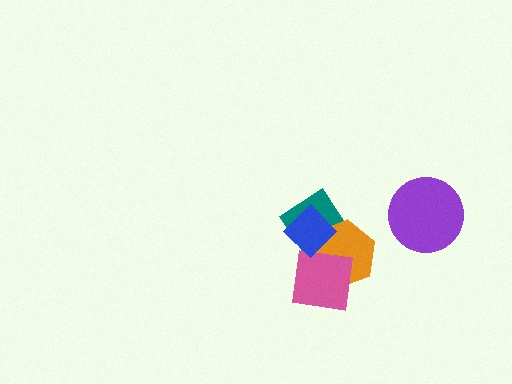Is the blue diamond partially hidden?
No, no other shape covers it.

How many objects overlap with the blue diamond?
3 objects overlap with the blue diamond.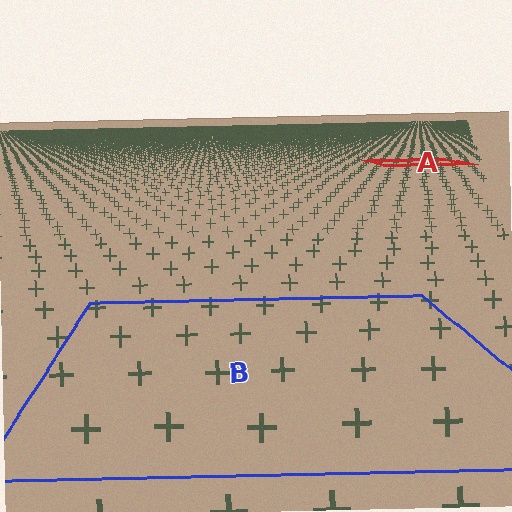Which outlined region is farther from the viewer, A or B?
Region A is farther from the viewer — the texture elements inside it appear smaller and more densely packed.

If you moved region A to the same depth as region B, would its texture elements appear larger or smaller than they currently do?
They would appear larger. At a closer depth, the same texture elements are projected at a bigger on-screen size.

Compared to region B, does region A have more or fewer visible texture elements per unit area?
Region A has more texture elements per unit area — they are packed more densely because it is farther away.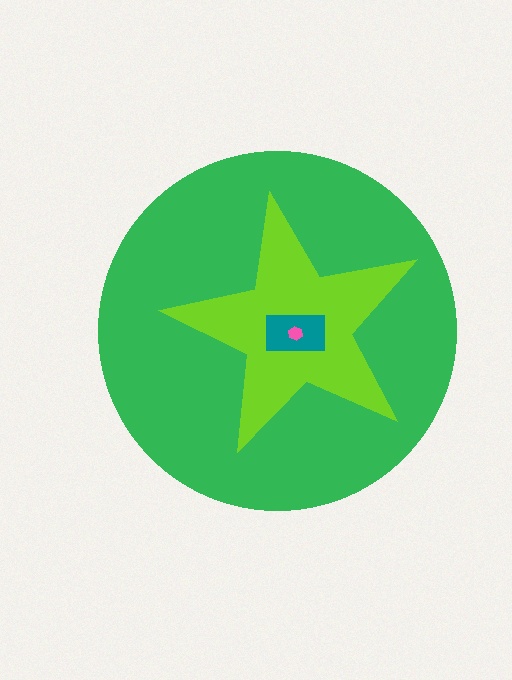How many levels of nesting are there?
4.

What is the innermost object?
The pink hexagon.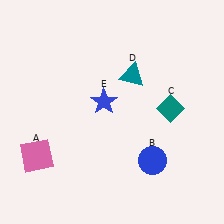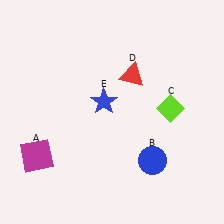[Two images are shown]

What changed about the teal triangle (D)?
In Image 1, D is teal. In Image 2, it changed to red.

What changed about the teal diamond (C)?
In Image 1, C is teal. In Image 2, it changed to lime.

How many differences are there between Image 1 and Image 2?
There are 3 differences between the two images.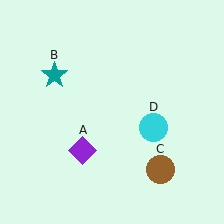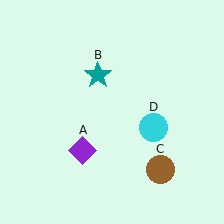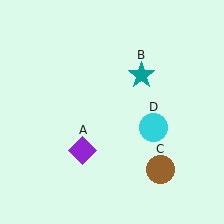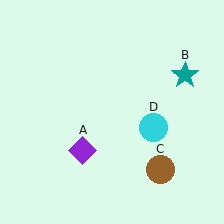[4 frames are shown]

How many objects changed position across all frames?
1 object changed position: teal star (object B).